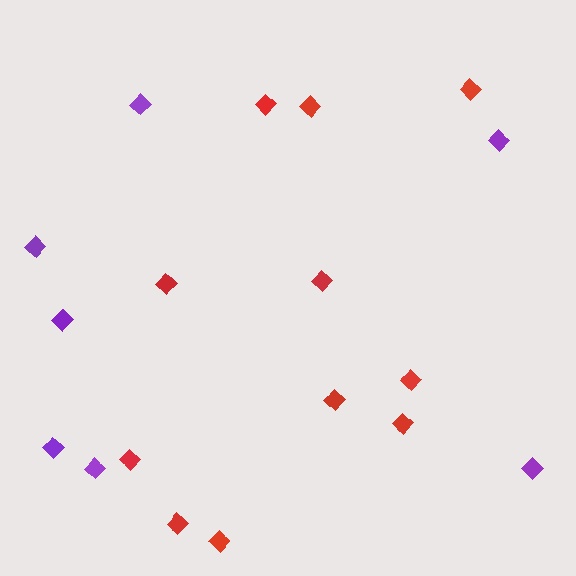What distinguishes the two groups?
There are 2 groups: one group of purple diamonds (7) and one group of red diamonds (11).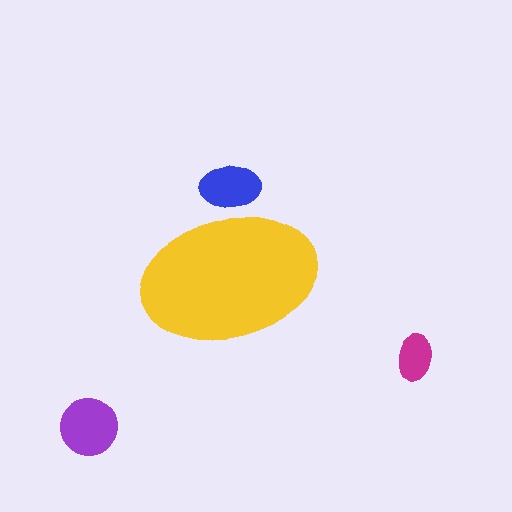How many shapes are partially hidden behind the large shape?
1 shape is partially hidden.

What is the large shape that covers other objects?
A yellow ellipse.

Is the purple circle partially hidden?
No, the purple circle is fully visible.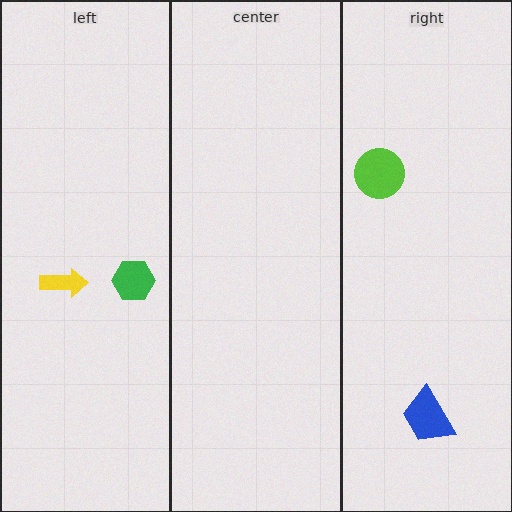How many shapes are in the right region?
2.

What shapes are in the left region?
The green hexagon, the yellow arrow.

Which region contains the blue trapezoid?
The right region.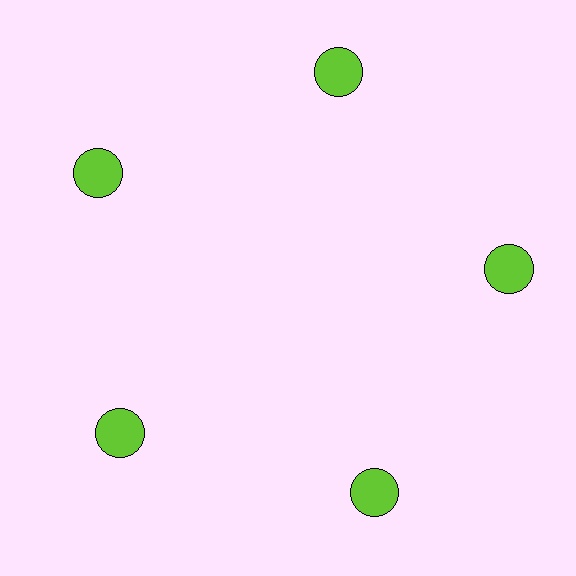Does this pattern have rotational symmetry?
Yes, this pattern has 5-fold rotational symmetry. It looks the same after rotating 72 degrees around the center.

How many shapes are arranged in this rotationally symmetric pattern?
There are 5 shapes, arranged in 5 groups of 1.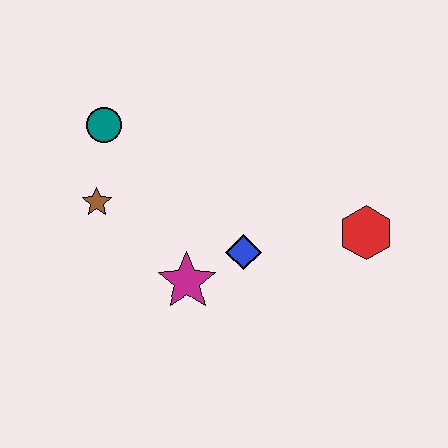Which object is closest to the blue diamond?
The magenta star is closest to the blue diamond.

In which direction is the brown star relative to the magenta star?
The brown star is to the left of the magenta star.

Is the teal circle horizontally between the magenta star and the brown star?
Yes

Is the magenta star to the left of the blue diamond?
Yes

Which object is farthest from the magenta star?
The red hexagon is farthest from the magenta star.